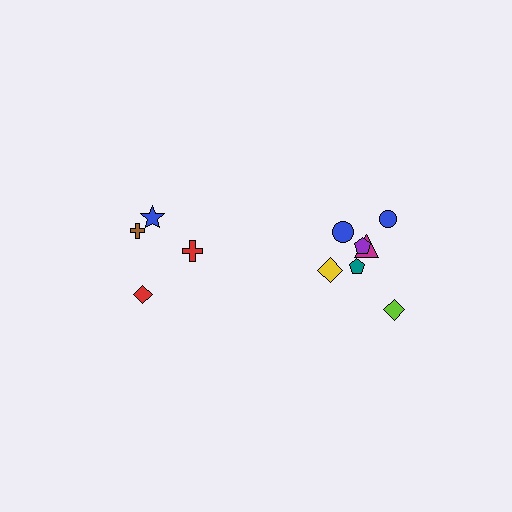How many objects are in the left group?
There are 4 objects.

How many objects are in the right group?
There are 7 objects.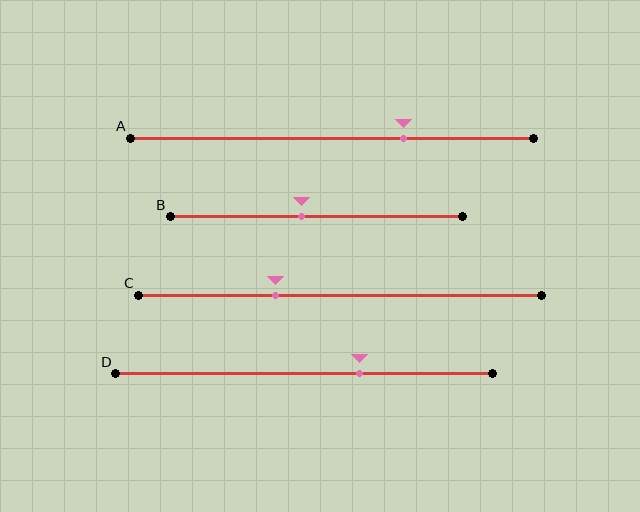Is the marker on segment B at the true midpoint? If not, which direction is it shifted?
No, the marker on segment B is shifted to the left by about 5% of the segment length.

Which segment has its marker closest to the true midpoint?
Segment B has its marker closest to the true midpoint.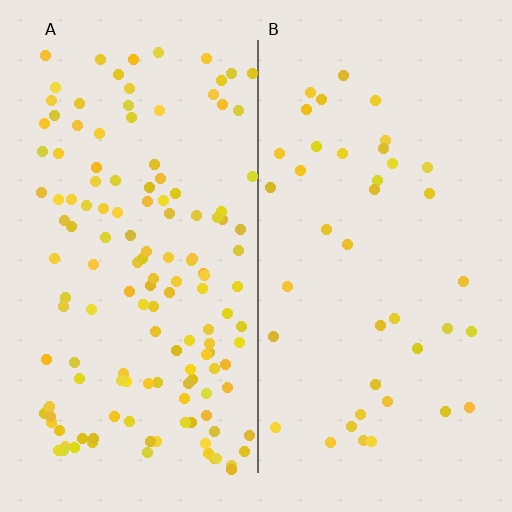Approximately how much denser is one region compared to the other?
Approximately 3.5× — region A over region B.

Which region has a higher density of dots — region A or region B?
A (the left).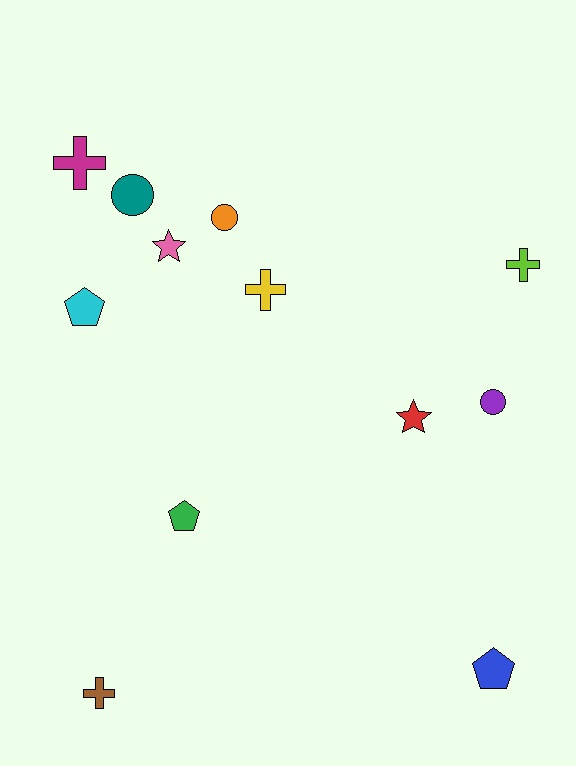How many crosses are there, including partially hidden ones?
There are 4 crosses.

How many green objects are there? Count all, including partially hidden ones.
There is 1 green object.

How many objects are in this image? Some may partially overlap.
There are 12 objects.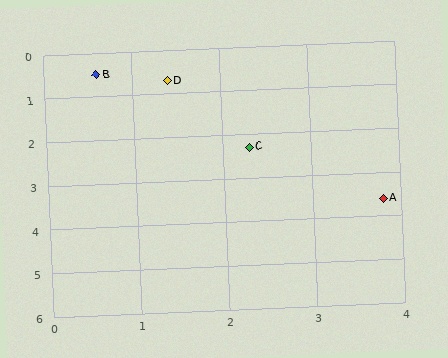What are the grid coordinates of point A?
Point A is at approximately (3.8, 3.6).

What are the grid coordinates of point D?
Point D is at approximately (1.4, 0.7).